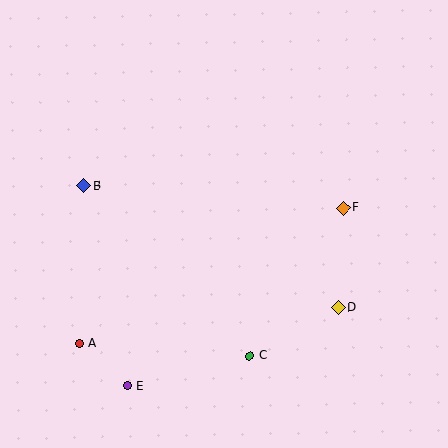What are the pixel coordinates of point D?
Point D is at (338, 308).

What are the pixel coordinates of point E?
Point E is at (127, 386).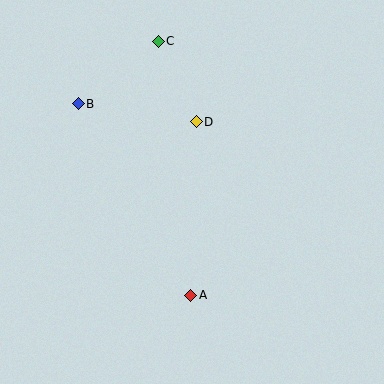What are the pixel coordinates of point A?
Point A is at (191, 295).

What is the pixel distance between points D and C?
The distance between D and C is 89 pixels.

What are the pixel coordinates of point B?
Point B is at (78, 104).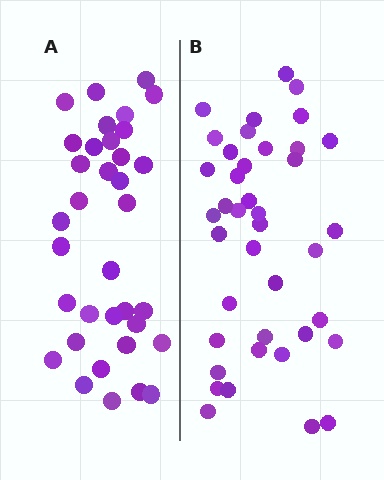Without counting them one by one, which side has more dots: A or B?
Region B (the right region) has more dots.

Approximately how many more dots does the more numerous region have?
Region B has about 5 more dots than region A.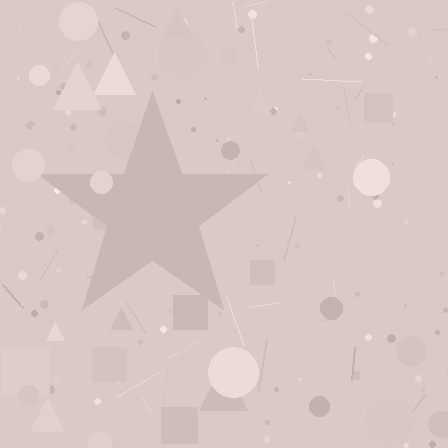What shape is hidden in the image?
A star is hidden in the image.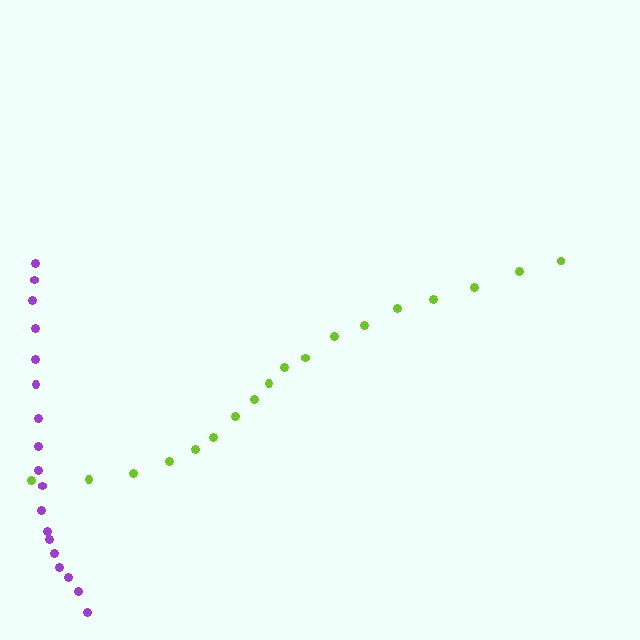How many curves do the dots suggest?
There are 2 distinct paths.